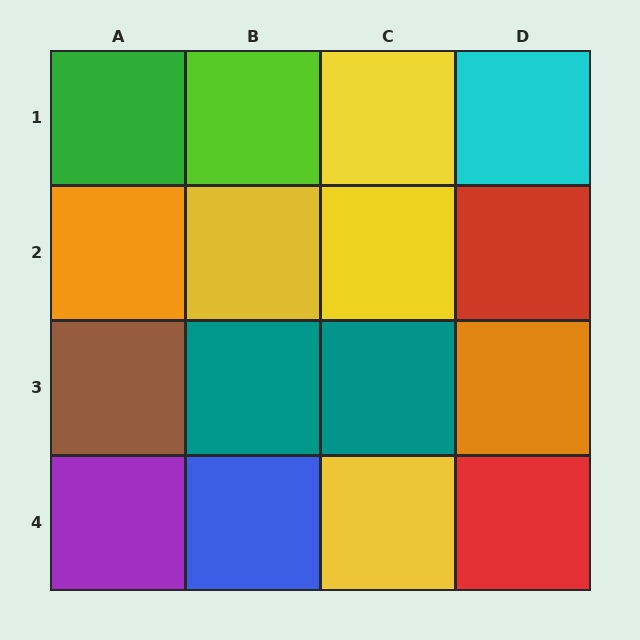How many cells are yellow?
4 cells are yellow.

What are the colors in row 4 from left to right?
Purple, blue, yellow, red.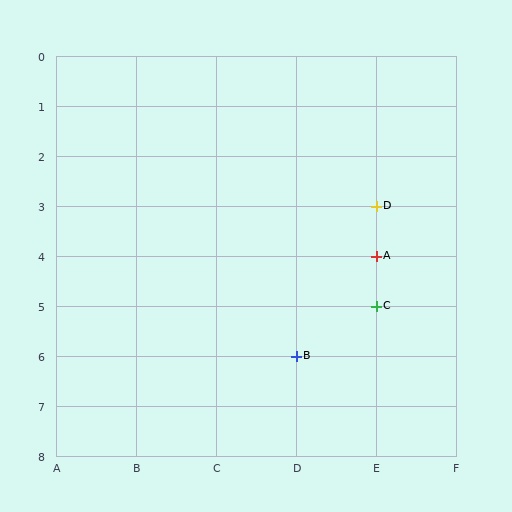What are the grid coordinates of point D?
Point D is at grid coordinates (E, 3).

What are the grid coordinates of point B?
Point B is at grid coordinates (D, 6).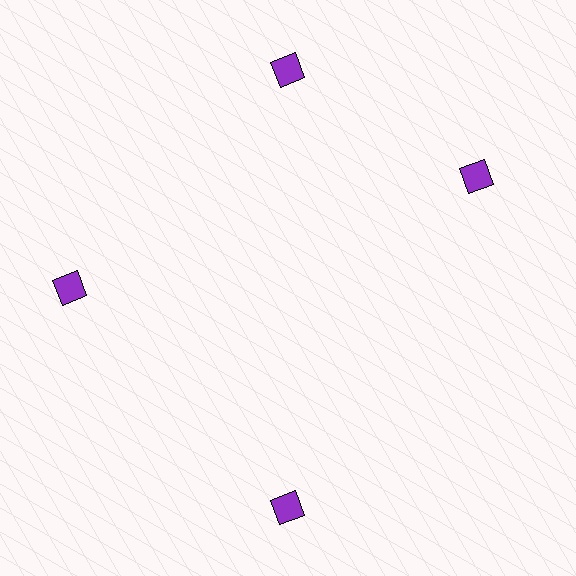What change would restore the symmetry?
The symmetry would be restored by rotating it back into even spacing with its neighbors so that all 4 squares sit at equal angles and equal distance from the center.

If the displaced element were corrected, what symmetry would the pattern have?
It would have 4-fold rotational symmetry — the pattern would map onto itself every 90 degrees.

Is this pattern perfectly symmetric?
No. The 4 purple squares are arranged in a ring, but one element near the 3 o'clock position is rotated out of alignment along the ring, breaking the 4-fold rotational symmetry.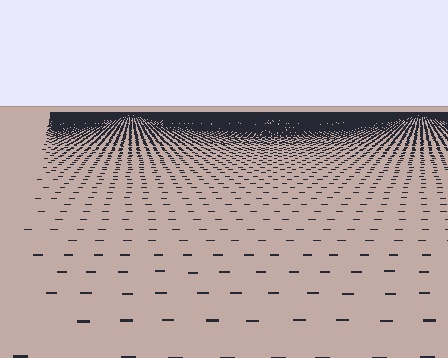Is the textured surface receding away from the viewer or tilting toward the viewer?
The surface is receding away from the viewer. Texture elements get smaller and denser toward the top.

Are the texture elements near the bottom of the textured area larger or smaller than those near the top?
Larger. Near the bottom, elements are closer to the viewer and appear at a bigger on-screen size.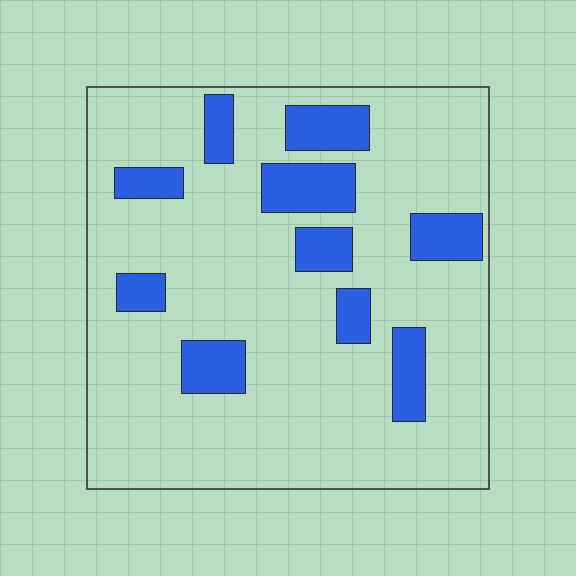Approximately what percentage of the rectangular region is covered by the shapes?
Approximately 20%.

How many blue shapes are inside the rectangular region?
10.